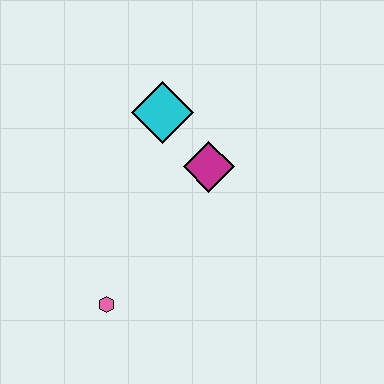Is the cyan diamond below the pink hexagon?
No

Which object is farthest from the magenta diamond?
The pink hexagon is farthest from the magenta diamond.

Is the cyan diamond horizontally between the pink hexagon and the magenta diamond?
Yes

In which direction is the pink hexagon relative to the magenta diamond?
The pink hexagon is below the magenta diamond.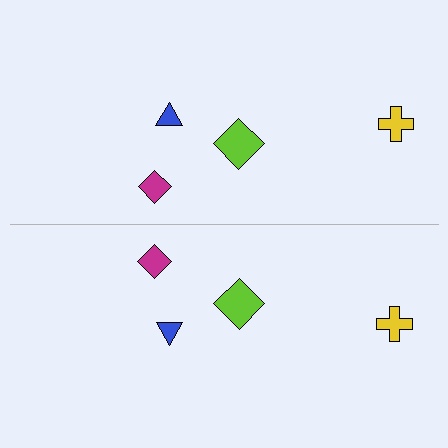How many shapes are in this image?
There are 8 shapes in this image.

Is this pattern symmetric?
Yes, this pattern has bilateral (reflection) symmetry.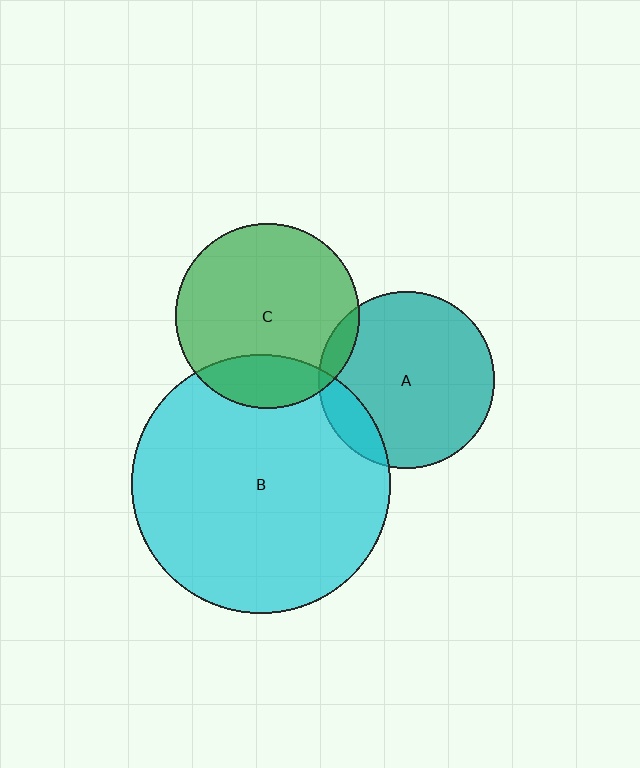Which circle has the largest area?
Circle B (cyan).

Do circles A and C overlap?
Yes.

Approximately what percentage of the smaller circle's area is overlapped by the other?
Approximately 5%.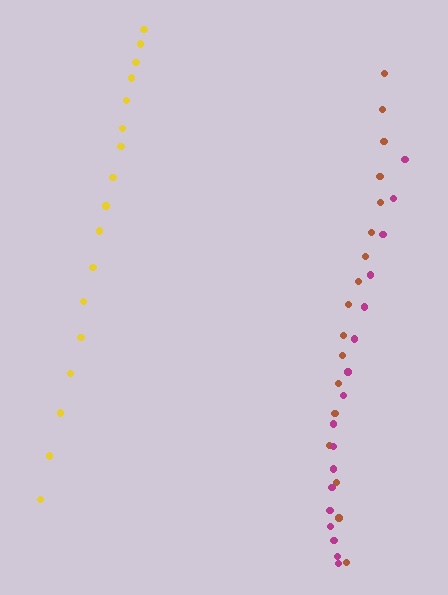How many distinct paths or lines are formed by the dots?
There are 3 distinct paths.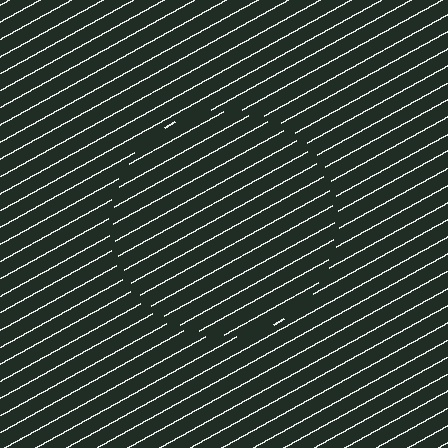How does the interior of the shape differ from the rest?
The interior of the shape contains the same grating, shifted by half a period — the contour is defined by the phase discontinuity where line-ends from the inner and outer gratings abut.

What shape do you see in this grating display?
An illusory circle. The interior of the shape contains the same grating, shifted by half a period — the contour is defined by the phase discontinuity where line-ends from the inner and outer gratings abut.